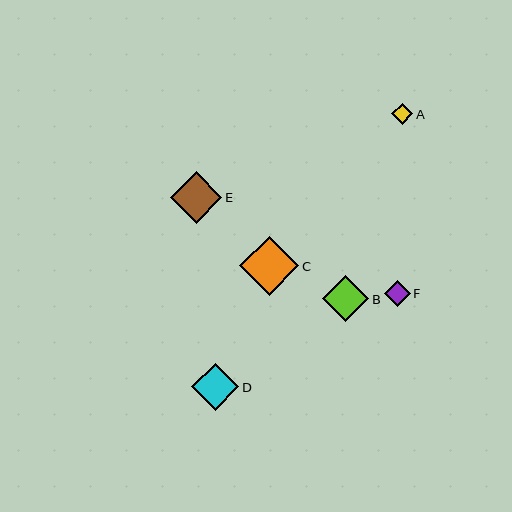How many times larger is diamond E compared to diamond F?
Diamond E is approximately 2.0 times the size of diamond F.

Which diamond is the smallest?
Diamond A is the smallest with a size of approximately 21 pixels.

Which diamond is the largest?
Diamond C is the largest with a size of approximately 60 pixels.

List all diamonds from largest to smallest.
From largest to smallest: C, E, D, B, F, A.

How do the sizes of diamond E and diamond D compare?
Diamond E and diamond D are approximately the same size.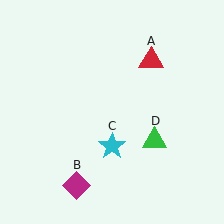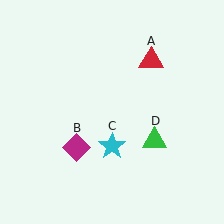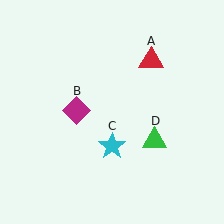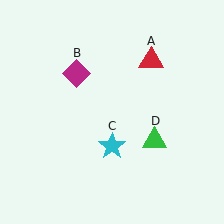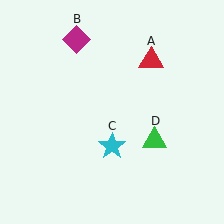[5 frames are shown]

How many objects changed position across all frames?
1 object changed position: magenta diamond (object B).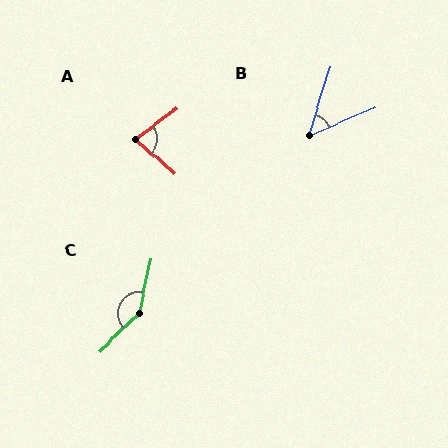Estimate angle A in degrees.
Approximately 77 degrees.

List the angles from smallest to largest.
B (49°), A (77°), C (146°).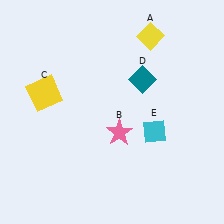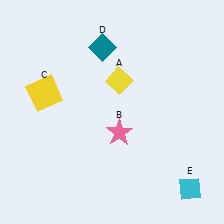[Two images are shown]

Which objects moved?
The objects that moved are: the yellow diamond (A), the teal diamond (D), the cyan diamond (E).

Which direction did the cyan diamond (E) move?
The cyan diamond (E) moved down.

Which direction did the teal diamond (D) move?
The teal diamond (D) moved left.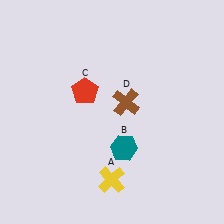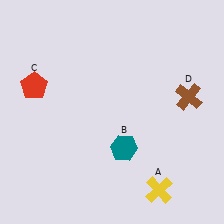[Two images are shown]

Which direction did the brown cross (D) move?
The brown cross (D) moved right.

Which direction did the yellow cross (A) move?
The yellow cross (A) moved right.